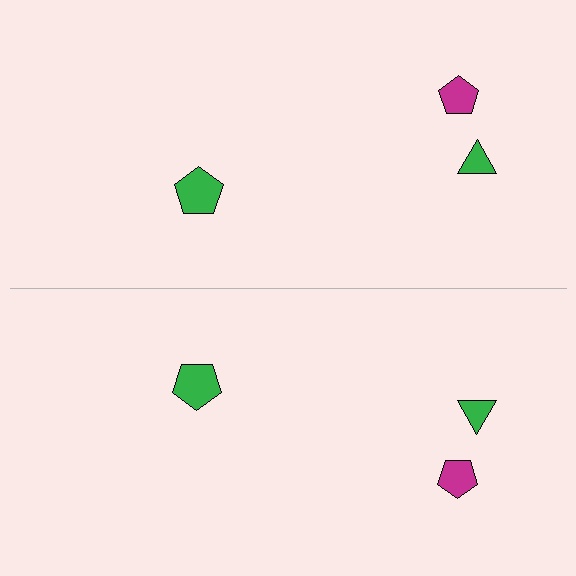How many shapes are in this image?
There are 6 shapes in this image.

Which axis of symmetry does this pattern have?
The pattern has a horizontal axis of symmetry running through the center of the image.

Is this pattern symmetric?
Yes, this pattern has bilateral (reflection) symmetry.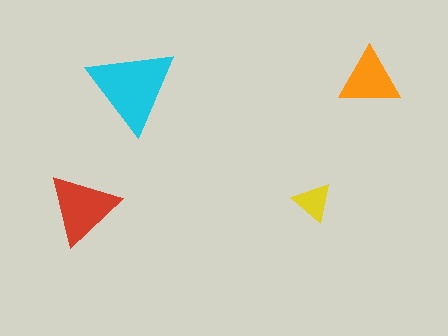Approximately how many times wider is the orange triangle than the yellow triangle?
About 1.5 times wider.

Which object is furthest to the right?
The orange triangle is rightmost.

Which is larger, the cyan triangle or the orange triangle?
The cyan one.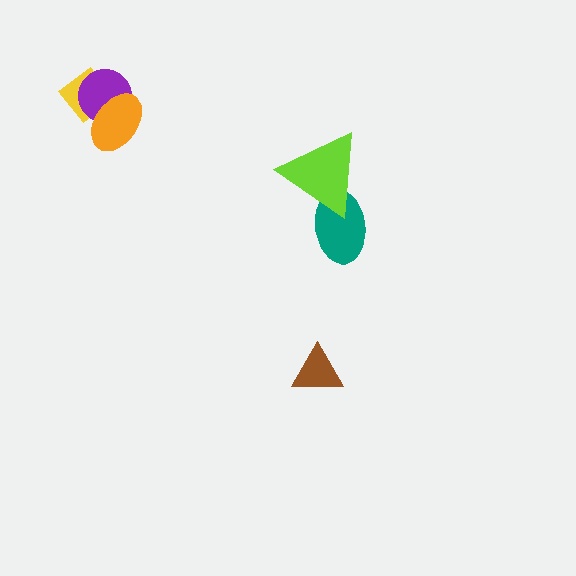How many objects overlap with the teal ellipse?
1 object overlaps with the teal ellipse.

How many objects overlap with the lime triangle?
1 object overlaps with the lime triangle.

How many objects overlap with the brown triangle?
0 objects overlap with the brown triangle.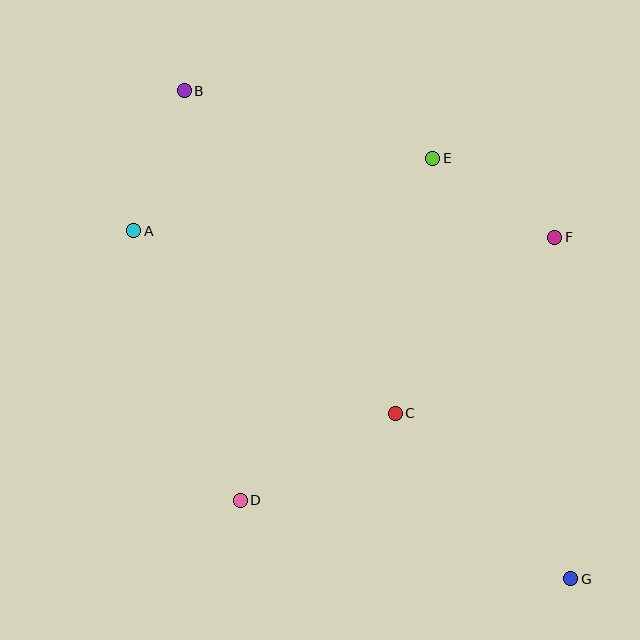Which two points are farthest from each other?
Points B and G are farthest from each other.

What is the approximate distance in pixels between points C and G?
The distance between C and G is approximately 241 pixels.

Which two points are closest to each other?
Points E and F are closest to each other.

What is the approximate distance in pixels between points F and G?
The distance between F and G is approximately 341 pixels.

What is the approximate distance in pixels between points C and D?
The distance between C and D is approximately 178 pixels.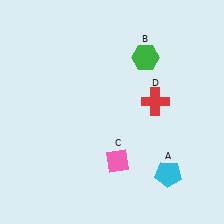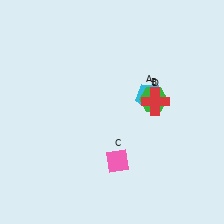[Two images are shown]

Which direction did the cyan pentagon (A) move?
The cyan pentagon (A) moved up.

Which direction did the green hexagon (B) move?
The green hexagon (B) moved down.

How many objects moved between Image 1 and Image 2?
2 objects moved between the two images.